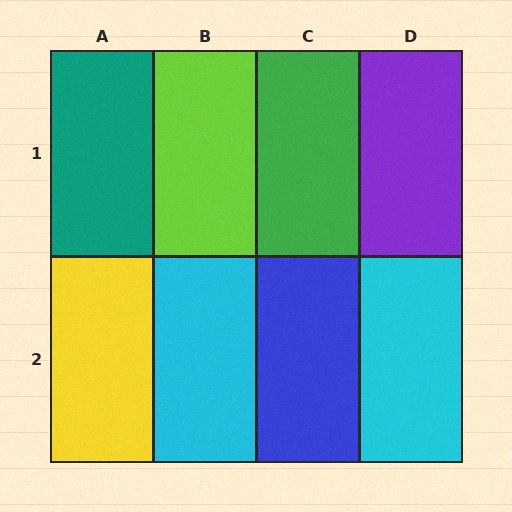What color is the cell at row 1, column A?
Teal.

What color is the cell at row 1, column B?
Lime.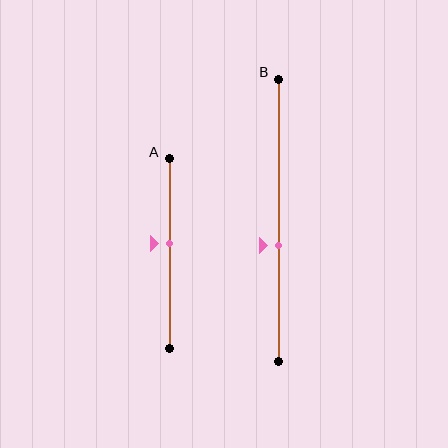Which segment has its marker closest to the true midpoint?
Segment A has its marker closest to the true midpoint.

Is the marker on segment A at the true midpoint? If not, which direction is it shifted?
No, the marker on segment A is shifted upward by about 5% of the segment length.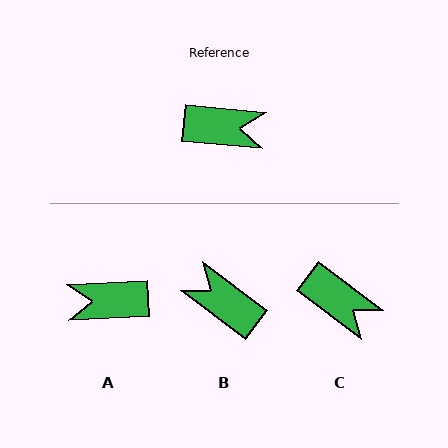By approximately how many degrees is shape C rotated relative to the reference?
Approximately 31 degrees clockwise.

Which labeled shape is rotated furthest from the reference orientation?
A, about 172 degrees away.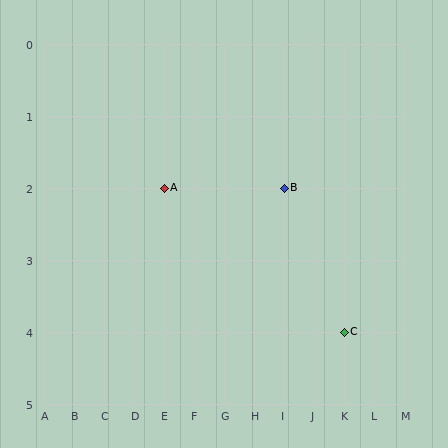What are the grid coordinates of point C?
Point C is at grid coordinates (K, 4).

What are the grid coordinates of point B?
Point B is at grid coordinates (I, 2).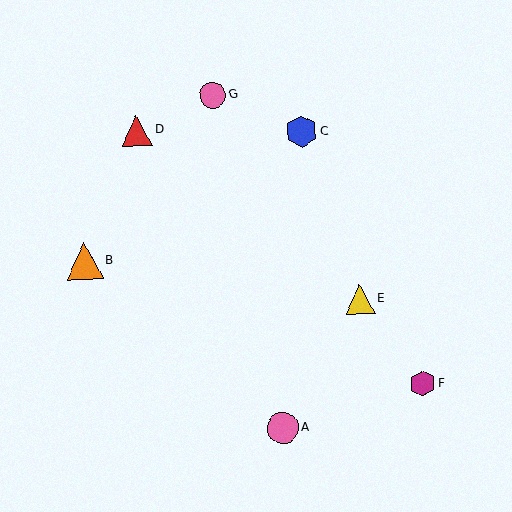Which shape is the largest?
The orange triangle (labeled B) is the largest.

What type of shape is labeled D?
Shape D is a red triangle.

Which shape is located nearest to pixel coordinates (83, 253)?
The orange triangle (labeled B) at (84, 261) is nearest to that location.